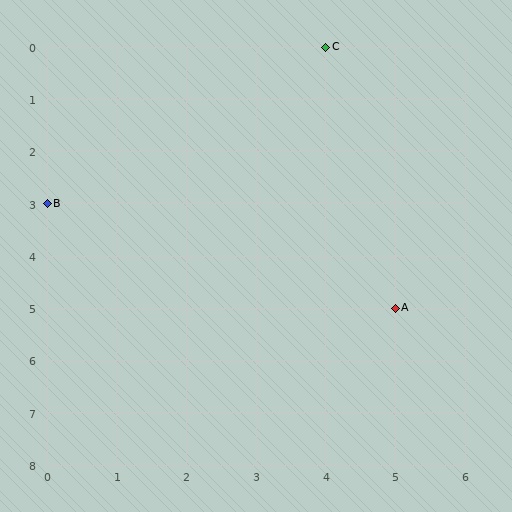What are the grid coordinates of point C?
Point C is at grid coordinates (4, 0).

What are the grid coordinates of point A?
Point A is at grid coordinates (5, 5).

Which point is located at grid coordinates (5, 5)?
Point A is at (5, 5).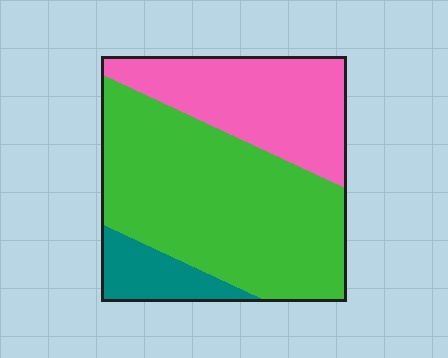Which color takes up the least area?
Teal, at roughly 10%.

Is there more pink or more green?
Green.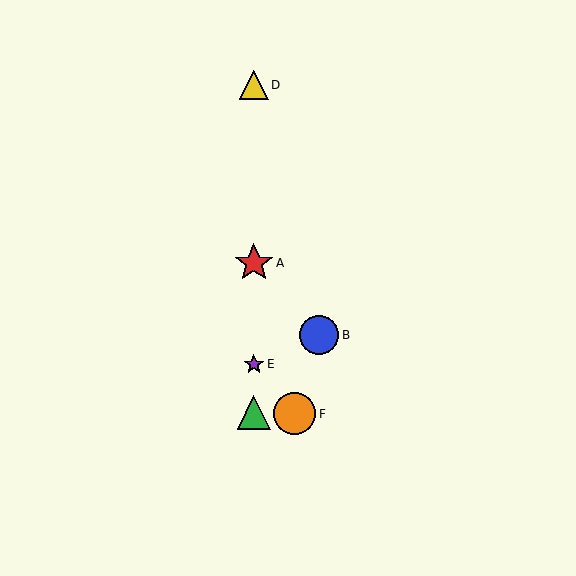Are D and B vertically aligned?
No, D is at x≈254 and B is at x≈319.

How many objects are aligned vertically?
4 objects (A, C, D, E) are aligned vertically.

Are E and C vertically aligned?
Yes, both are at x≈254.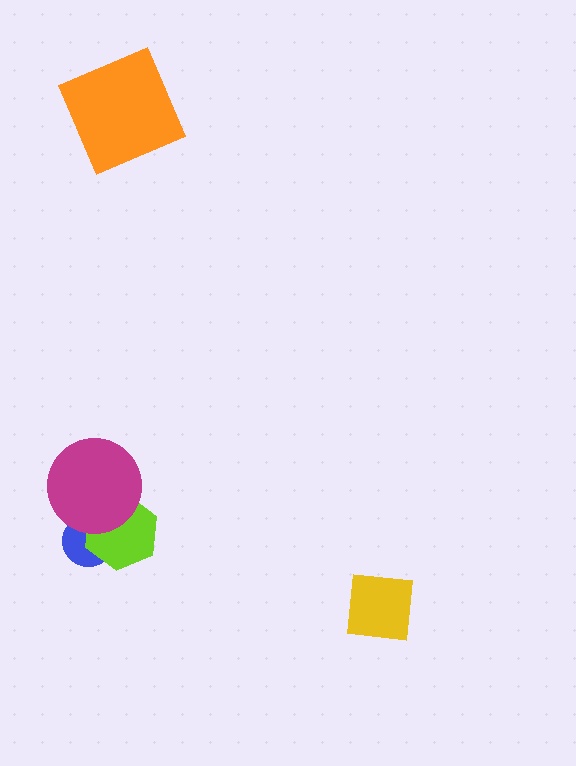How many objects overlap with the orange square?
0 objects overlap with the orange square.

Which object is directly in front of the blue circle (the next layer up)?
The lime hexagon is directly in front of the blue circle.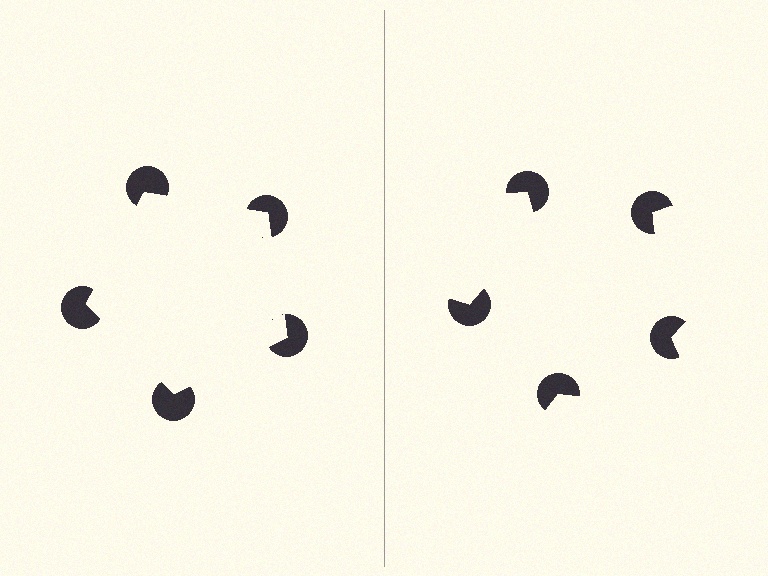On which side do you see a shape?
An illusory pentagon appears on the left side. On the right side the wedge cuts are rotated, so no coherent shape forms.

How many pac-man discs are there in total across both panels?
10 — 5 on each side.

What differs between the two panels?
The pac-man discs are positioned identically on both sides; only the wedge orientations differ. On the left they align to a pentagon; on the right they are misaligned.